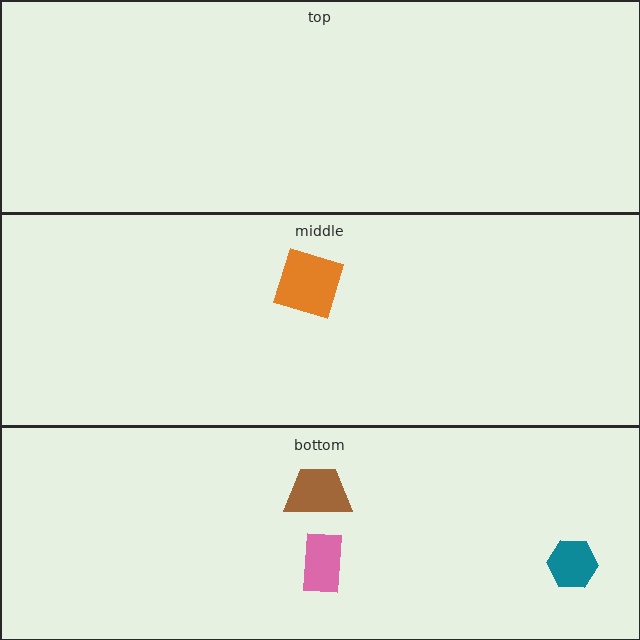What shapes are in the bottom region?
The pink rectangle, the teal hexagon, the brown trapezoid.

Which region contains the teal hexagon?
The bottom region.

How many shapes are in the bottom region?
3.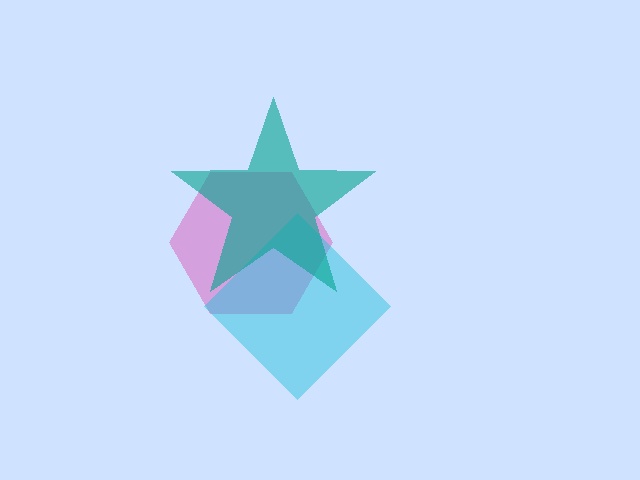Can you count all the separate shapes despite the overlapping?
Yes, there are 3 separate shapes.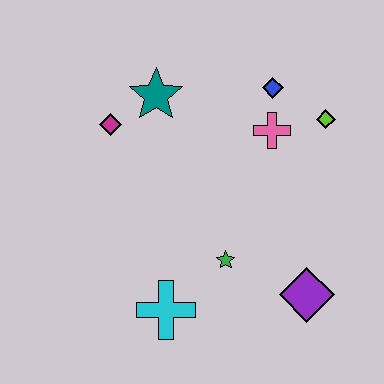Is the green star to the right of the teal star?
Yes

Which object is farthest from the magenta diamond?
The purple diamond is farthest from the magenta diamond.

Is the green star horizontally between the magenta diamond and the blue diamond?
Yes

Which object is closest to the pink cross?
The blue diamond is closest to the pink cross.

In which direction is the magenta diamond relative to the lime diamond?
The magenta diamond is to the left of the lime diamond.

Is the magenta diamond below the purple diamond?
No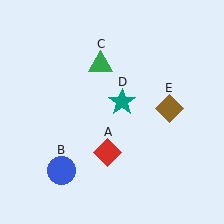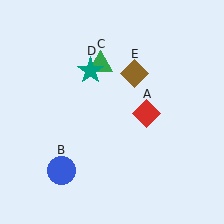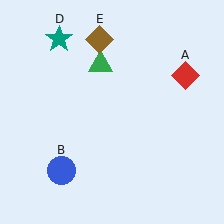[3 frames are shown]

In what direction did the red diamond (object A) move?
The red diamond (object A) moved up and to the right.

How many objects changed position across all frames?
3 objects changed position: red diamond (object A), teal star (object D), brown diamond (object E).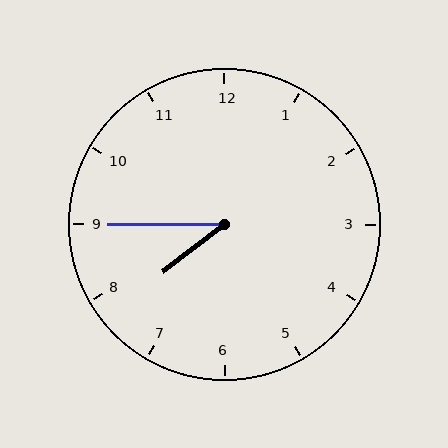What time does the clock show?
7:45.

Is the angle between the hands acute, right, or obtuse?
It is acute.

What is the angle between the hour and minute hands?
Approximately 38 degrees.